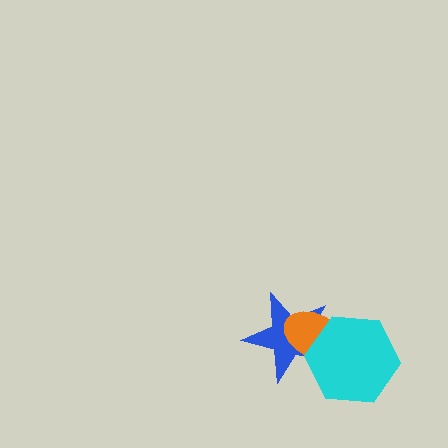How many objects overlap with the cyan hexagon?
2 objects overlap with the cyan hexagon.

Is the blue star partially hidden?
Yes, it is partially covered by another shape.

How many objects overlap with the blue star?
2 objects overlap with the blue star.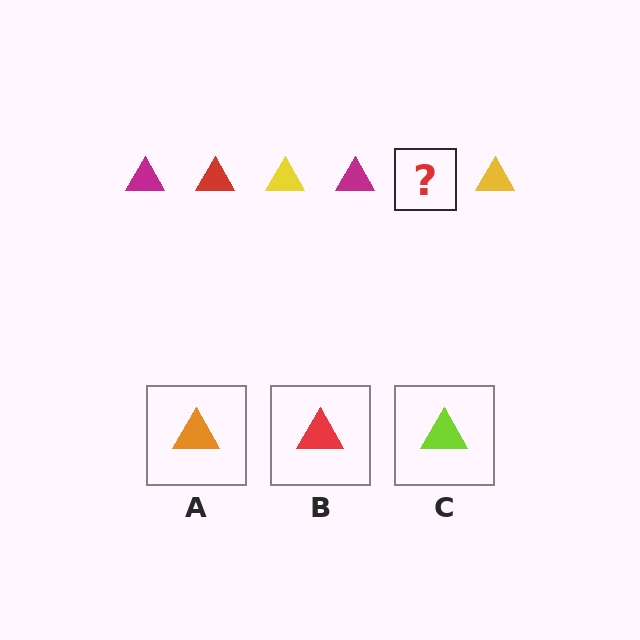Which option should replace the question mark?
Option B.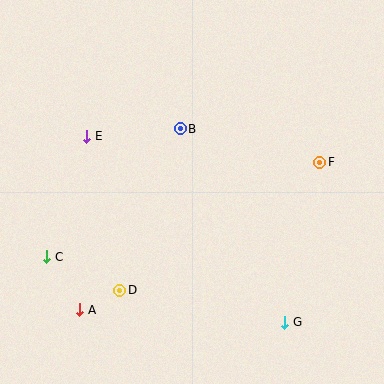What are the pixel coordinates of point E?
Point E is at (87, 136).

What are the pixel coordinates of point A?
Point A is at (80, 310).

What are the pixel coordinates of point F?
Point F is at (320, 162).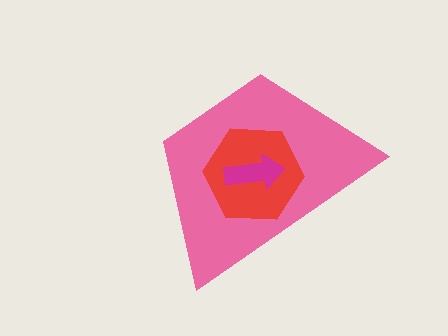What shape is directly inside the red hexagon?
The magenta arrow.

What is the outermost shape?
The pink trapezoid.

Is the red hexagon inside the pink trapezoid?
Yes.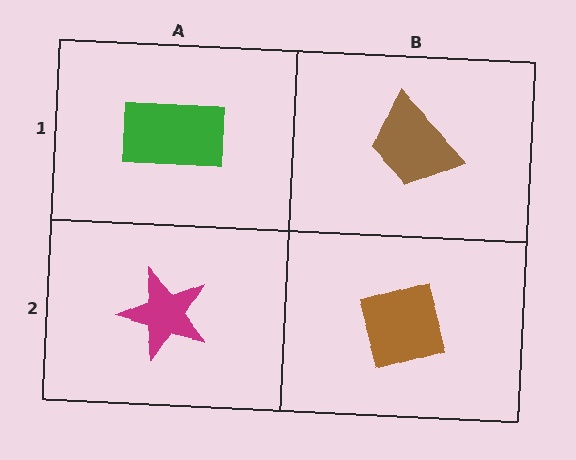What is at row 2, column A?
A magenta star.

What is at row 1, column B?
A brown trapezoid.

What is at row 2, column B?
A brown diamond.